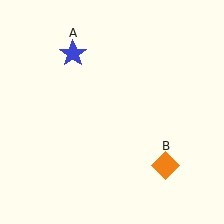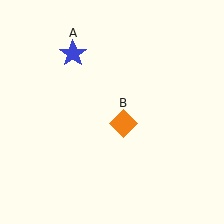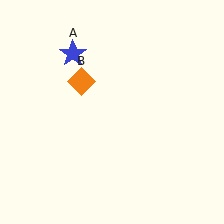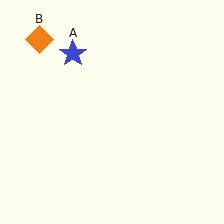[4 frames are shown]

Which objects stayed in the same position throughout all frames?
Blue star (object A) remained stationary.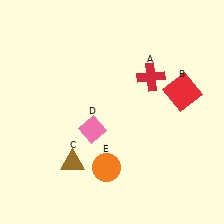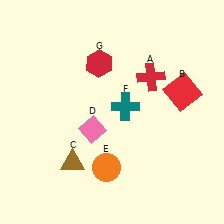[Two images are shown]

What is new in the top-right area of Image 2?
A teal cross (F) was added in the top-right area of Image 2.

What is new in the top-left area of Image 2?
A red hexagon (G) was added in the top-left area of Image 2.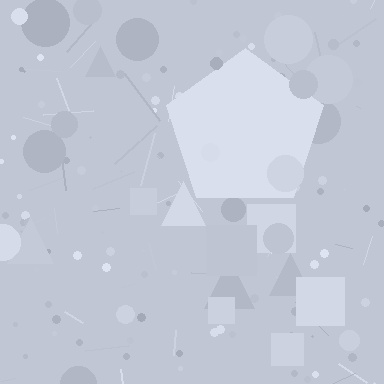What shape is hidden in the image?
A pentagon is hidden in the image.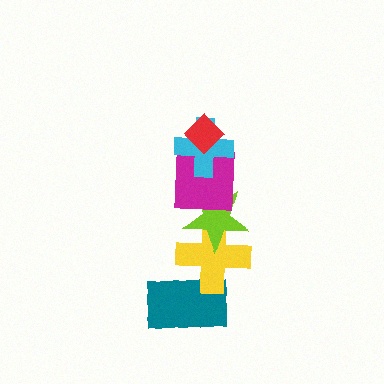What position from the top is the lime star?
The lime star is 4th from the top.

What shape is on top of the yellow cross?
The lime star is on top of the yellow cross.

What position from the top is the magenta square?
The magenta square is 3rd from the top.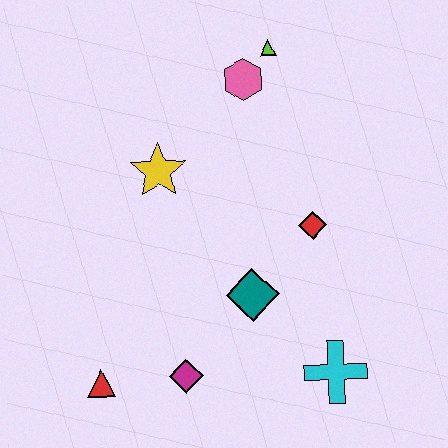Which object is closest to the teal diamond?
The red diamond is closest to the teal diamond.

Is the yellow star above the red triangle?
Yes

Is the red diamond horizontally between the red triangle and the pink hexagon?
No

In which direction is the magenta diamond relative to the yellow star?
The magenta diamond is below the yellow star.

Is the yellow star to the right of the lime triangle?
No